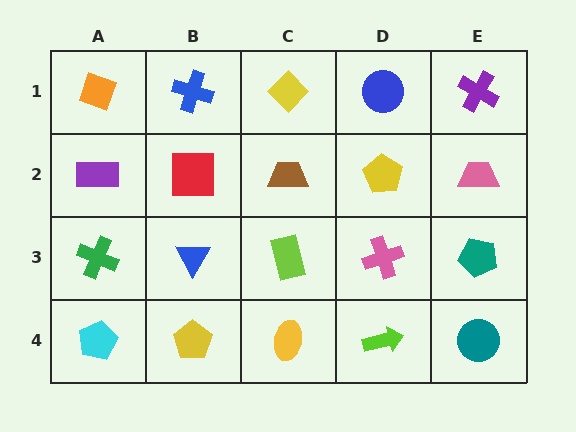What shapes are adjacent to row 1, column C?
A brown trapezoid (row 2, column C), a blue cross (row 1, column B), a blue circle (row 1, column D).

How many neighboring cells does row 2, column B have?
4.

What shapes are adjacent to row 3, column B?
A red square (row 2, column B), a yellow pentagon (row 4, column B), a green cross (row 3, column A), a lime rectangle (row 3, column C).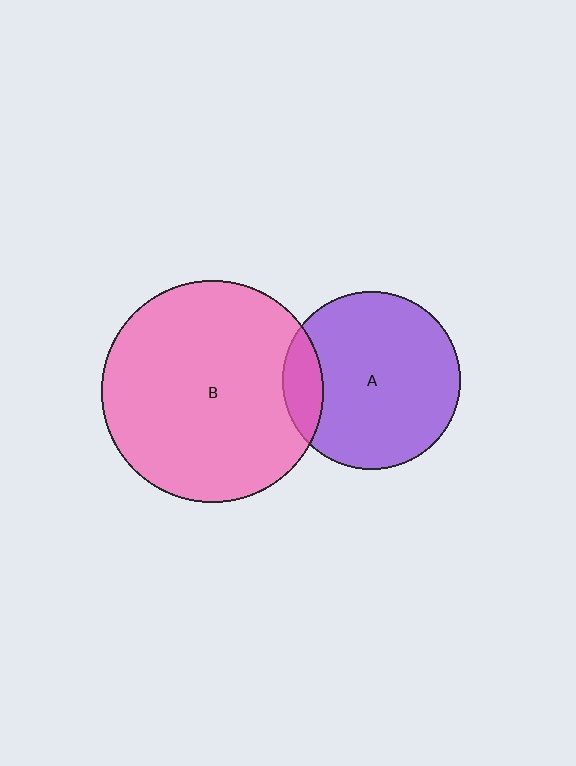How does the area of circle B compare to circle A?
Approximately 1.6 times.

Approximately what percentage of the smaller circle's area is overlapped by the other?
Approximately 15%.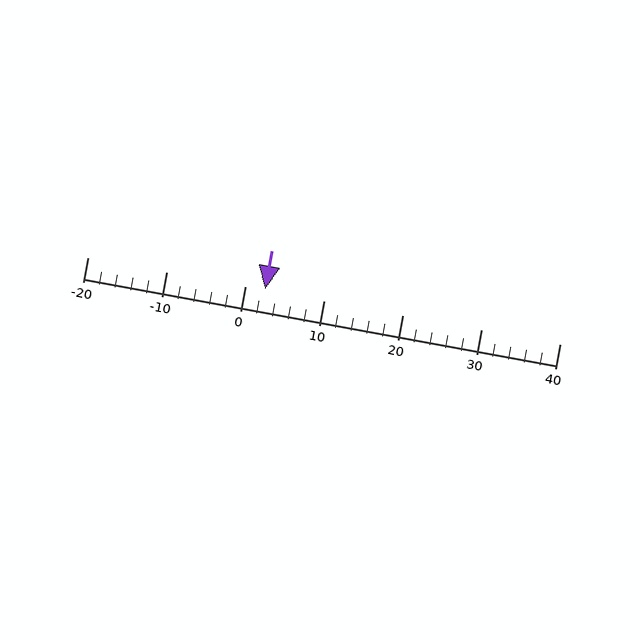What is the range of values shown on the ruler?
The ruler shows values from -20 to 40.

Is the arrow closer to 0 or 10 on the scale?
The arrow is closer to 0.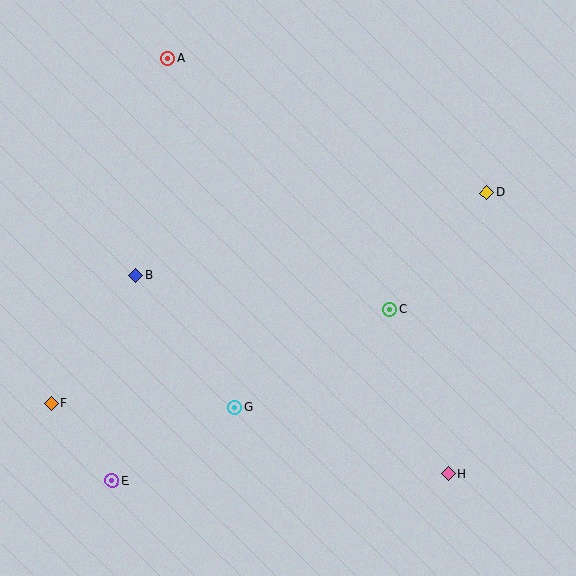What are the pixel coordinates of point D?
Point D is at (487, 193).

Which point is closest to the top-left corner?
Point A is closest to the top-left corner.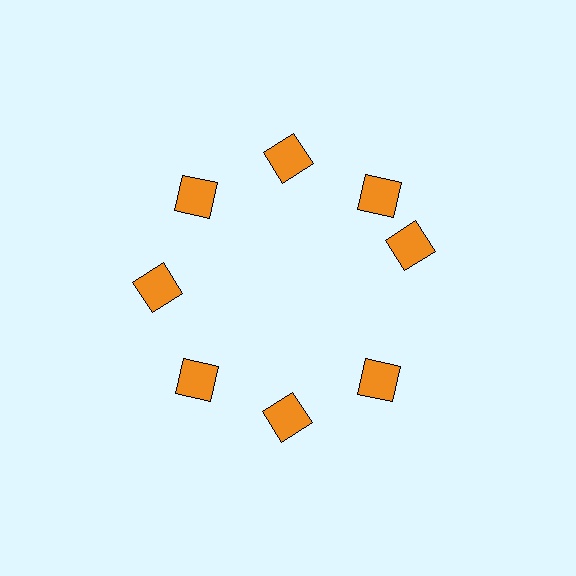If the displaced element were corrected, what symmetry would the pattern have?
It would have 8-fold rotational symmetry — the pattern would map onto itself every 45 degrees.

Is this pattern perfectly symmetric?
No. The 8 orange squares are arranged in a ring, but one element near the 3 o'clock position is rotated out of alignment along the ring, breaking the 8-fold rotational symmetry.